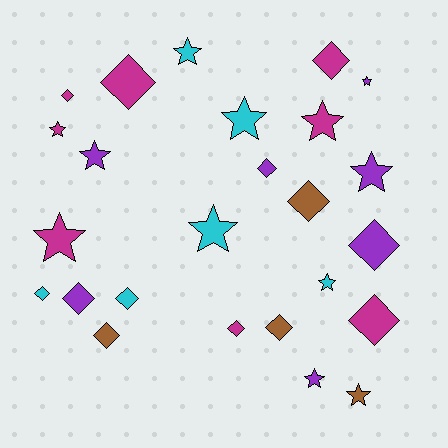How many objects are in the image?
There are 25 objects.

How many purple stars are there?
There are 4 purple stars.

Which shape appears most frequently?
Diamond, with 13 objects.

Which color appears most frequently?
Magenta, with 8 objects.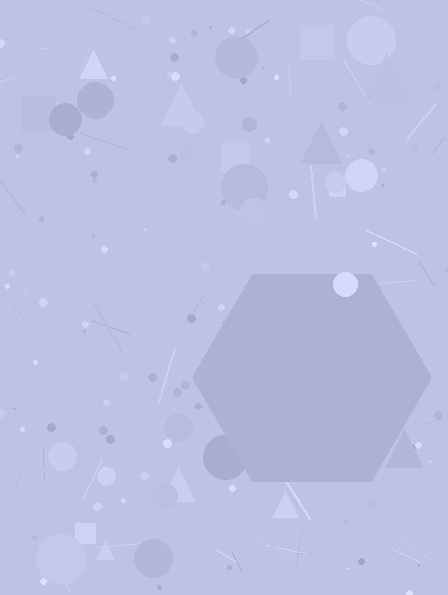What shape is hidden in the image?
A hexagon is hidden in the image.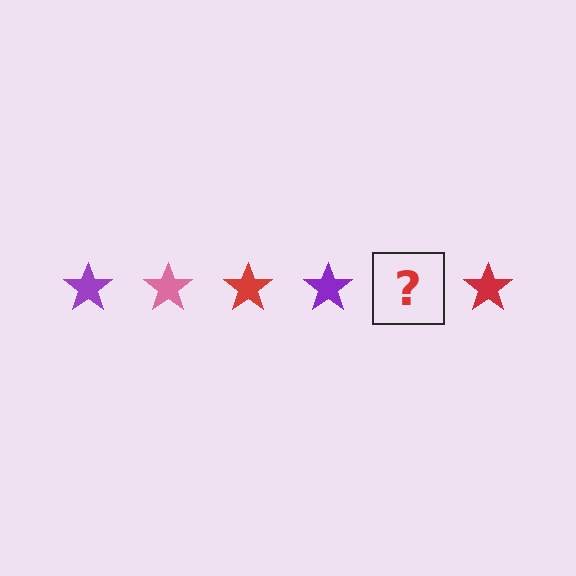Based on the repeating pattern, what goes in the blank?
The blank should be a pink star.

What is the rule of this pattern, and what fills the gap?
The rule is that the pattern cycles through purple, pink, red stars. The gap should be filled with a pink star.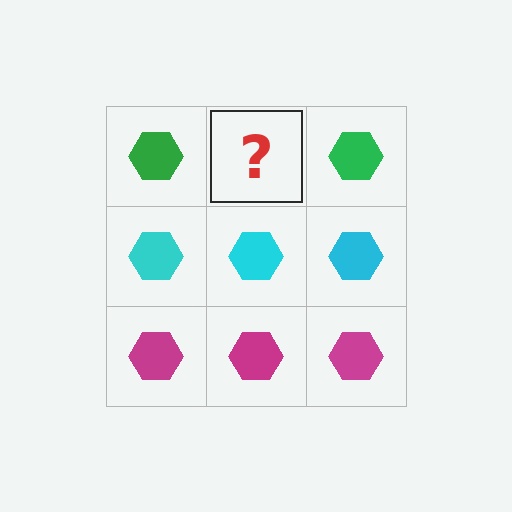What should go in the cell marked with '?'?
The missing cell should contain a green hexagon.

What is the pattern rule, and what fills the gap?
The rule is that each row has a consistent color. The gap should be filled with a green hexagon.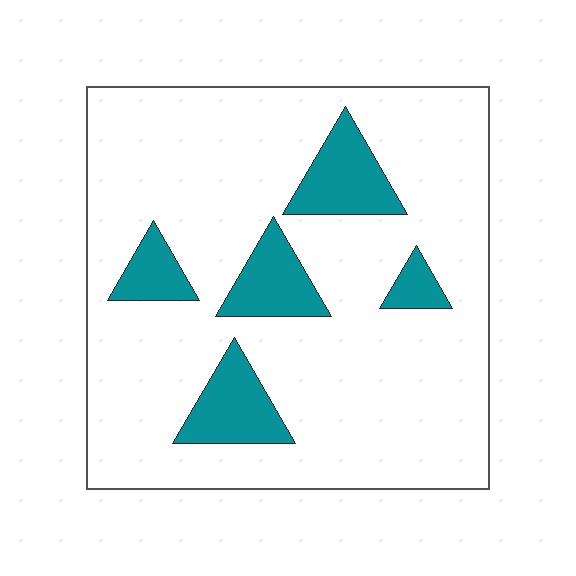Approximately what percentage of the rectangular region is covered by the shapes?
Approximately 15%.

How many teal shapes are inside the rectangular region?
5.